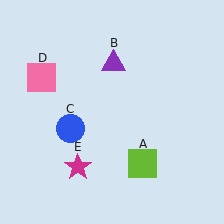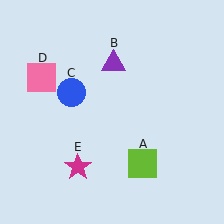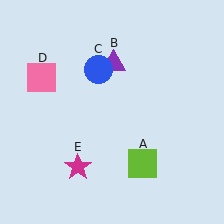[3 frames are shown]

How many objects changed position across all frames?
1 object changed position: blue circle (object C).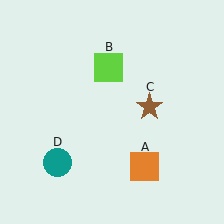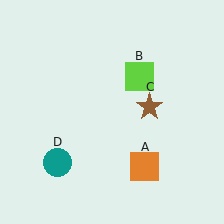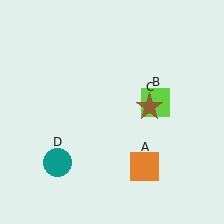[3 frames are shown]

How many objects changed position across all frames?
1 object changed position: lime square (object B).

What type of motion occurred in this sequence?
The lime square (object B) rotated clockwise around the center of the scene.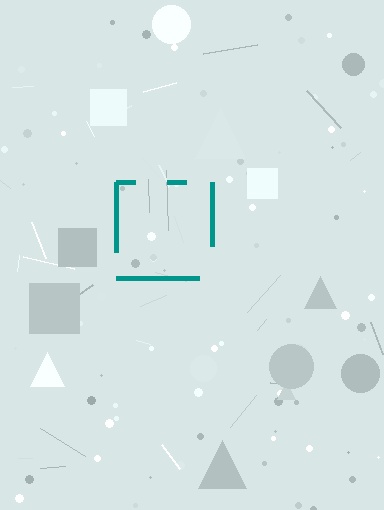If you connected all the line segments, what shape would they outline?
They would outline a square.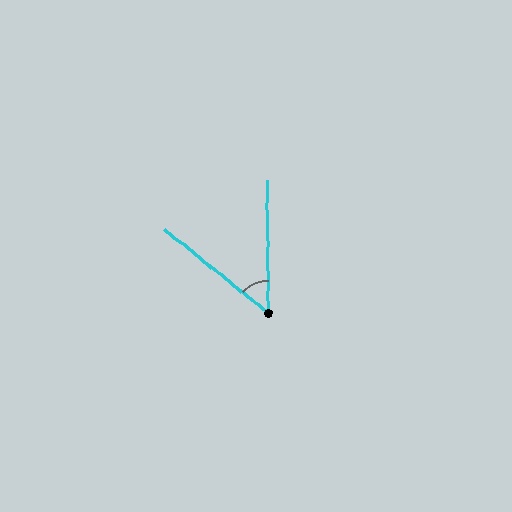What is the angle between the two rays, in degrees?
Approximately 51 degrees.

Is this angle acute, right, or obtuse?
It is acute.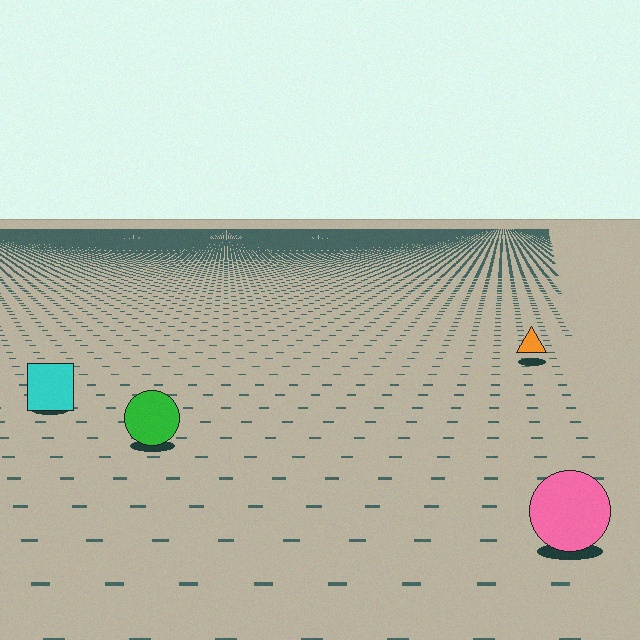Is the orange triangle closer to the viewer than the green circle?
No. The green circle is closer — you can tell from the texture gradient: the ground texture is coarser near it.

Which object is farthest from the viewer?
The orange triangle is farthest from the viewer. It appears smaller and the ground texture around it is denser.